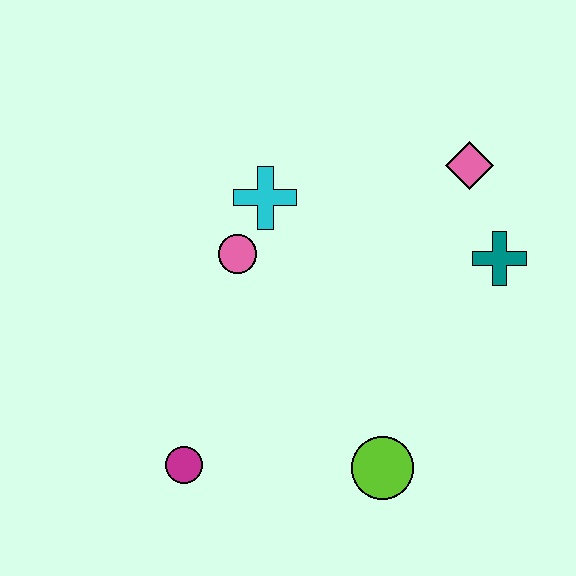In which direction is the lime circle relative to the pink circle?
The lime circle is below the pink circle.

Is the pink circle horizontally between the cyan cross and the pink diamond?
No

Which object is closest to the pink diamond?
The teal cross is closest to the pink diamond.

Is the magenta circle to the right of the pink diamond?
No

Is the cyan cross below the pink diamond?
Yes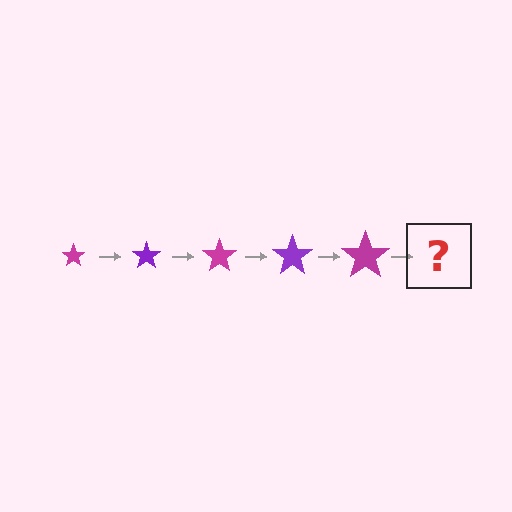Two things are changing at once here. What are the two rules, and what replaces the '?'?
The two rules are that the star grows larger each step and the color cycles through magenta and purple. The '?' should be a purple star, larger than the previous one.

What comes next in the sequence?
The next element should be a purple star, larger than the previous one.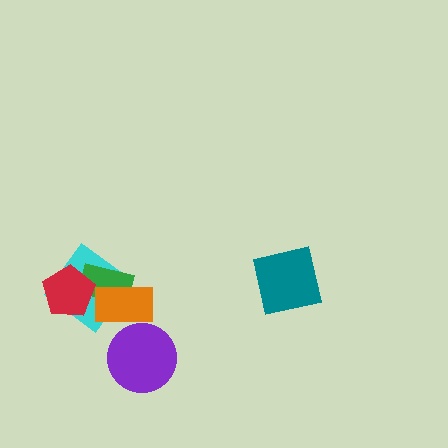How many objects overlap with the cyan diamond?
3 objects overlap with the cyan diamond.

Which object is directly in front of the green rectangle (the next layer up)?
The red pentagon is directly in front of the green rectangle.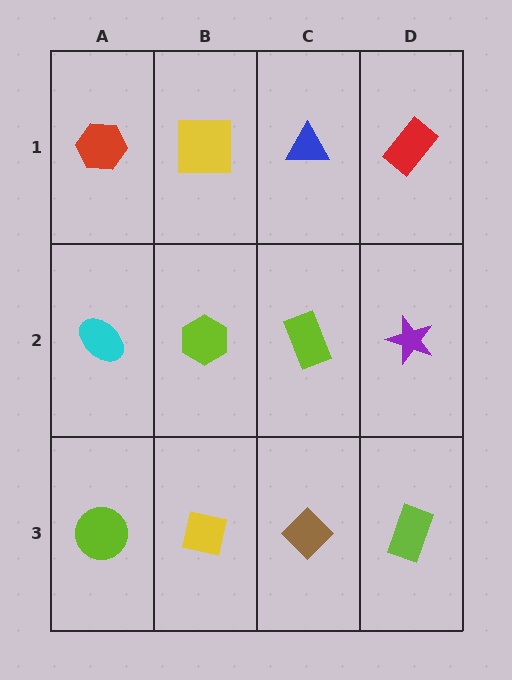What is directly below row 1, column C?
A lime rectangle.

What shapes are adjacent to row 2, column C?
A blue triangle (row 1, column C), a brown diamond (row 3, column C), a lime hexagon (row 2, column B), a purple star (row 2, column D).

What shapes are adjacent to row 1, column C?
A lime rectangle (row 2, column C), a yellow square (row 1, column B), a red rectangle (row 1, column D).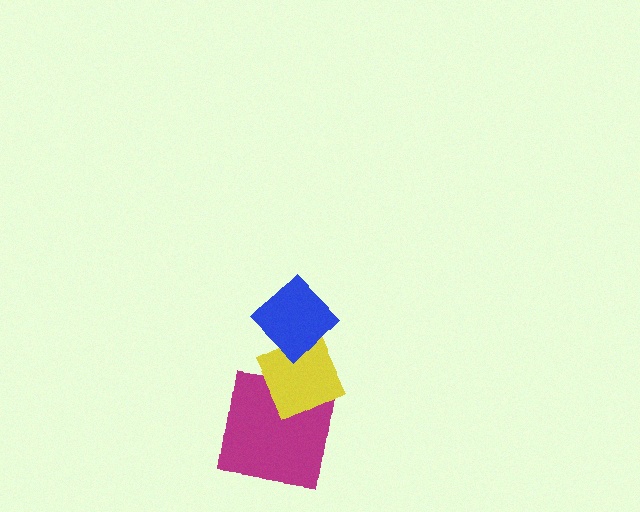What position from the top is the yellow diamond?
The yellow diamond is 2nd from the top.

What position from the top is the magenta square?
The magenta square is 3rd from the top.